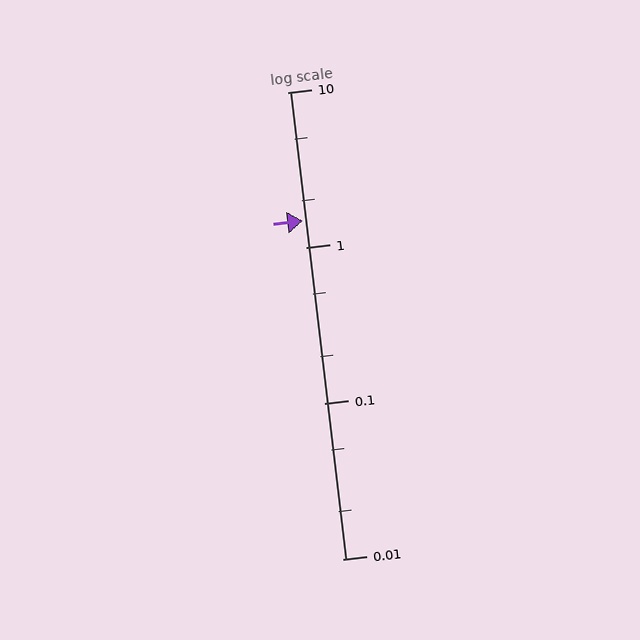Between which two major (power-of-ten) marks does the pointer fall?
The pointer is between 1 and 10.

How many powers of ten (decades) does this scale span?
The scale spans 3 decades, from 0.01 to 10.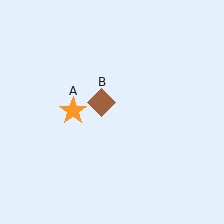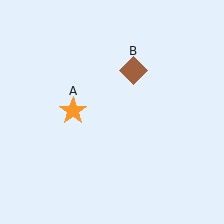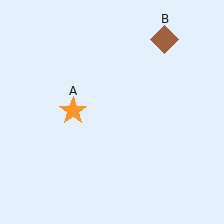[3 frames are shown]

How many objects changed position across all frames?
1 object changed position: brown diamond (object B).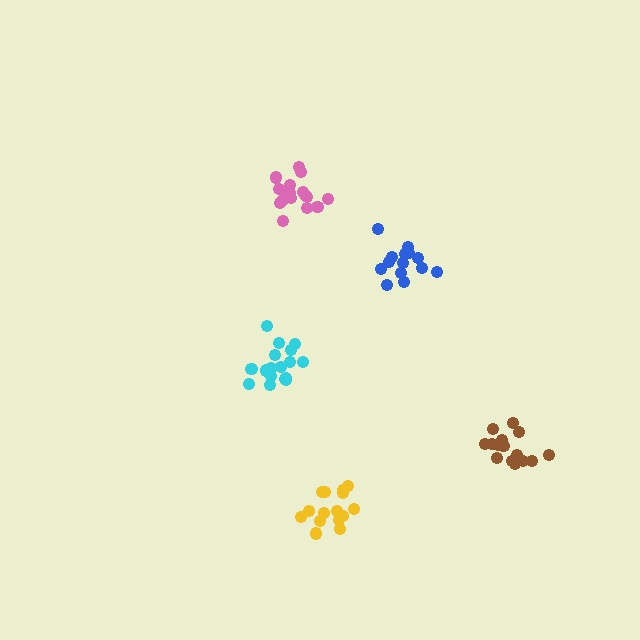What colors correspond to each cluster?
The clusters are colored: blue, cyan, yellow, brown, pink.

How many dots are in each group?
Group 1: 15 dots, Group 2: 18 dots, Group 3: 15 dots, Group 4: 16 dots, Group 5: 18 dots (82 total).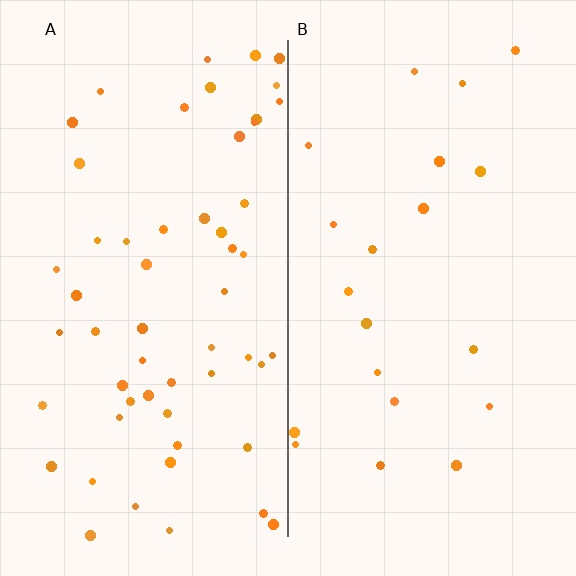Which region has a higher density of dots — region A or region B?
A (the left).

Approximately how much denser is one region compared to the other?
Approximately 2.7× — region A over region B.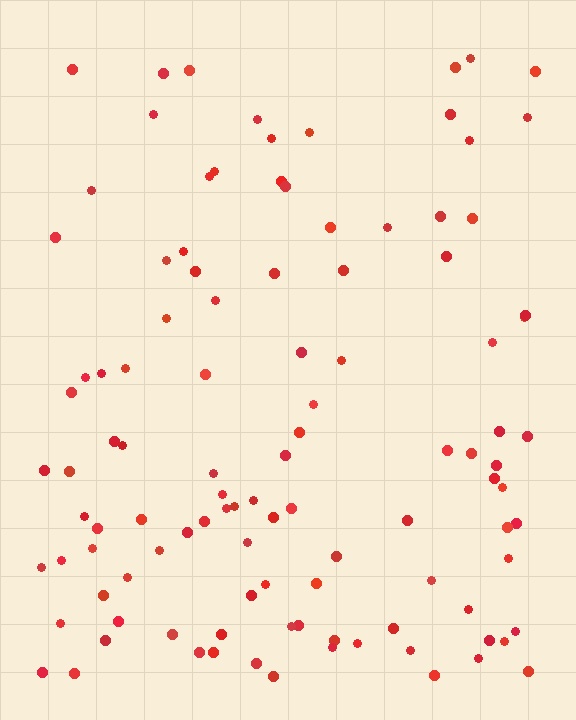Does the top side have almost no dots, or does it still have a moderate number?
Still a moderate number, just noticeably fewer than the bottom.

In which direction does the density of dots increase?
From top to bottom, with the bottom side densest.